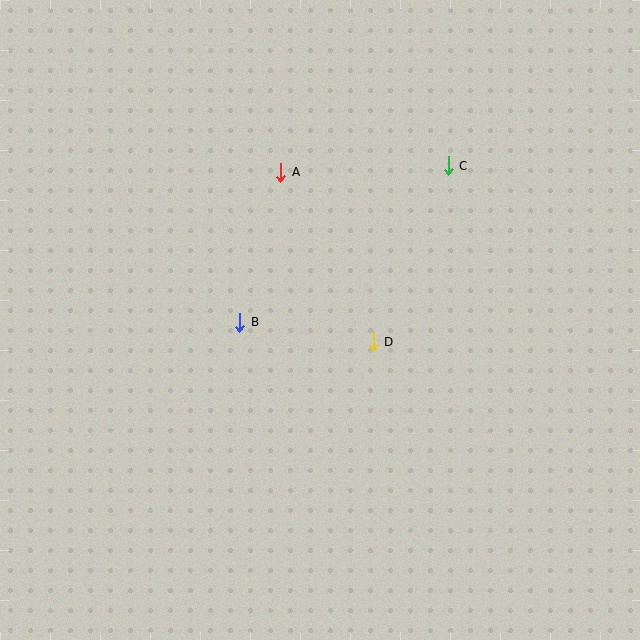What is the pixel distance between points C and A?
The distance between C and A is 168 pixels.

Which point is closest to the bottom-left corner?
Point B is closest to the bottom-left corner.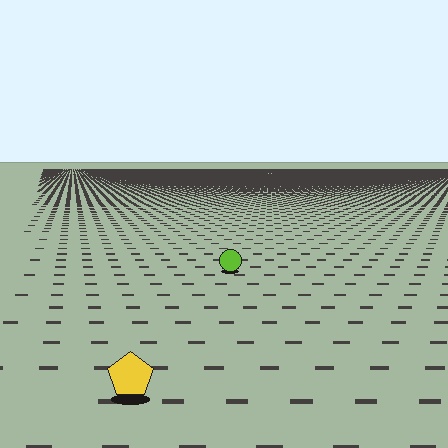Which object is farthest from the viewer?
The lime circle is farthest from the viewer. It appears smaller and the ground texture around it is denser.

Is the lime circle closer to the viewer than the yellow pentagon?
No. The yellow pentagon is closer — you can tell from the texture gradient: the ground texture is coarser near it.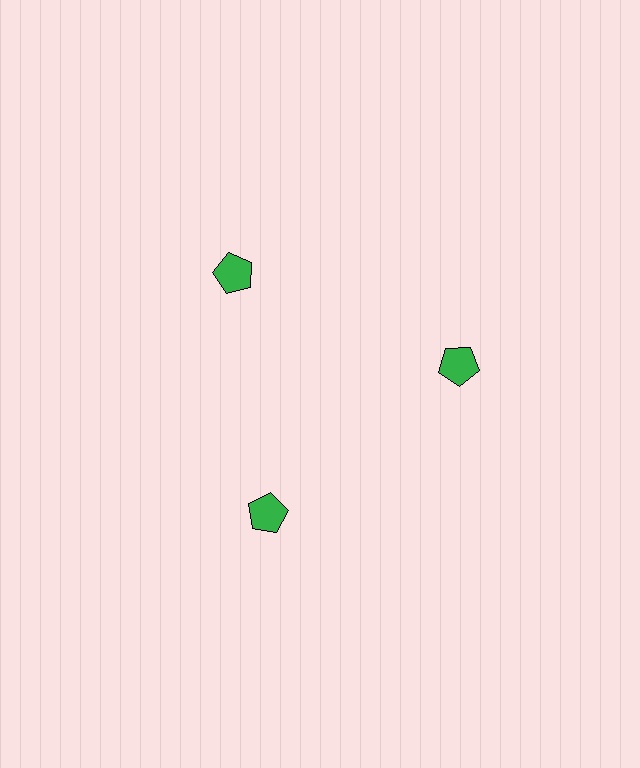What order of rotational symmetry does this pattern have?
This pattern has 3-fold rotational symmetry.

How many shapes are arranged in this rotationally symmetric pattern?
There are 3 shapes, arranged in 3 groups of 1.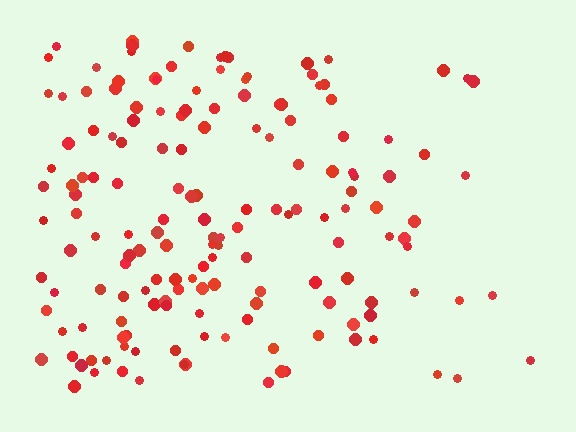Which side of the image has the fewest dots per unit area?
The right.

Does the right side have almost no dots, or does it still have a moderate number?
Still a moderate number, just noticeably fewer than the left.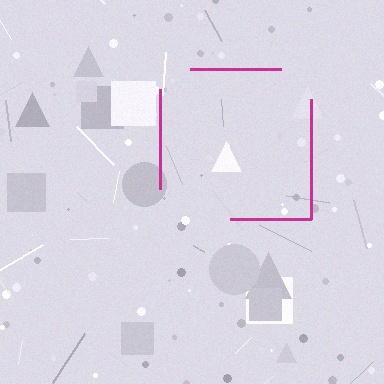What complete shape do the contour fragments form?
The contour fragments form a square.